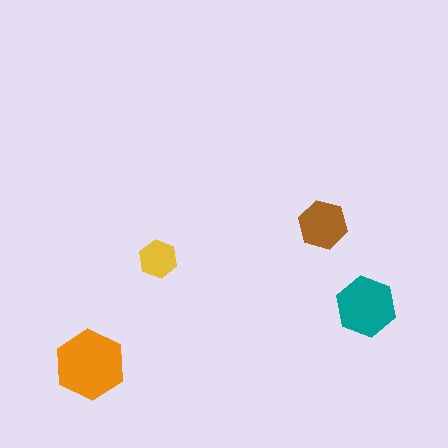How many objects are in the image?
There are 4 objects in the image.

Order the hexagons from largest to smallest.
the orange one, the teal one, the brown one, the yellow one.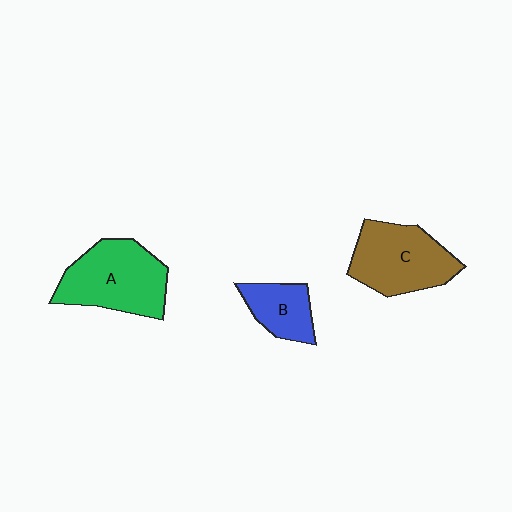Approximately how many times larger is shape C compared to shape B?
Approximately 1.8 times.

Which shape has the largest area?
Shape A (green).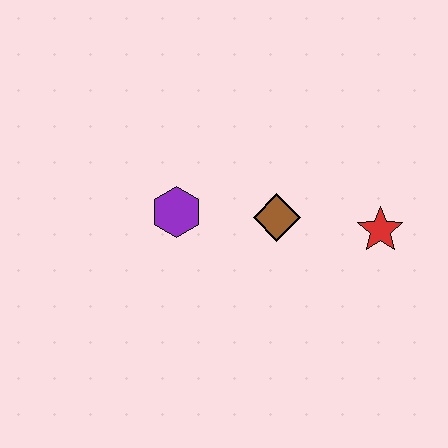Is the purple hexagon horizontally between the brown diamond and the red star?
No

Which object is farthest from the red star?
The purple hexagon is farthest from the red star.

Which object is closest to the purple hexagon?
The brown diamond is closest to the purple hexagon.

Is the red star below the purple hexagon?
Yes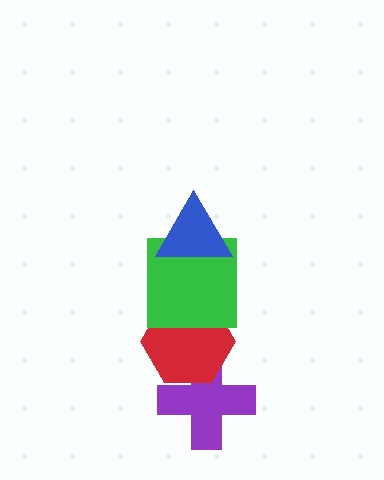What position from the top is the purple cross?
The purple cross is 4th from the top.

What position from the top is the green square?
The green square is 2nd from the top.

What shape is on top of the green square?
The blue triangle is on top of the green square.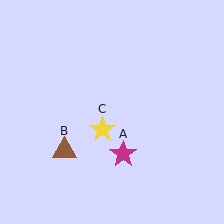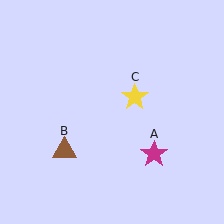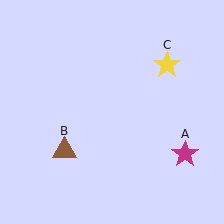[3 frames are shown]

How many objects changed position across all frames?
2 objects changed position: magenta star (object A), yellow star (object C).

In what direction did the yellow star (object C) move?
The yellow star (object C) moved up and to the right.